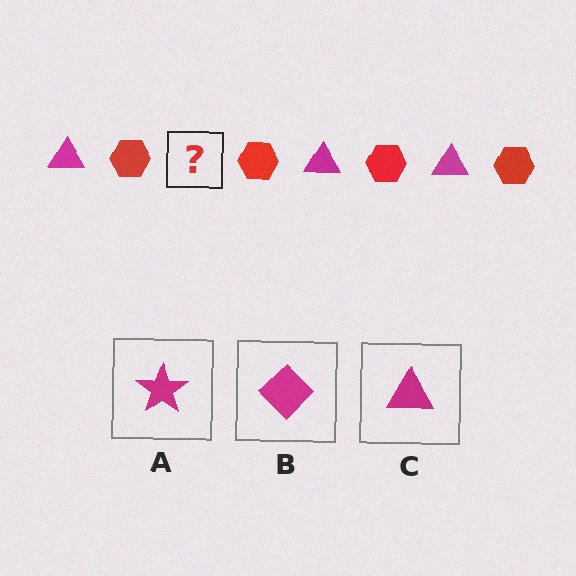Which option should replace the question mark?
Option C.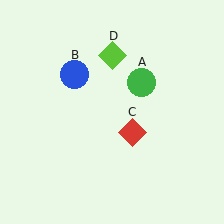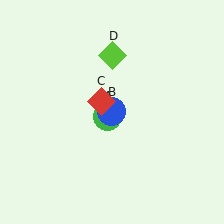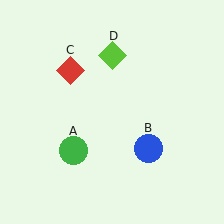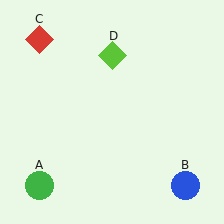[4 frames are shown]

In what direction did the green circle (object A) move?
The green circle (object A) moved down and to the left.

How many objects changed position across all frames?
3 objects changed position: green circle (object A), blue circle (object B), red diamond (object C).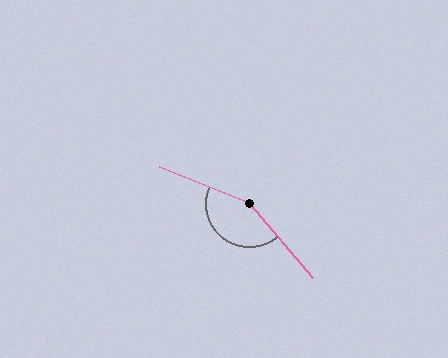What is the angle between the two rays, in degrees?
Approximately 152 degrees.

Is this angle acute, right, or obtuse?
It is obtuse.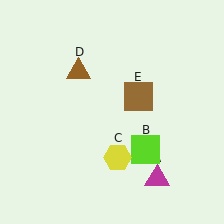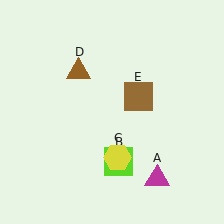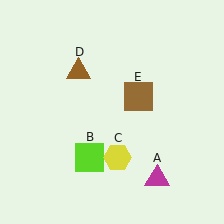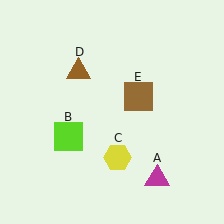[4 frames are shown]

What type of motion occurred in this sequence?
The lime square (object B) rotated clockwise around the center of the scene.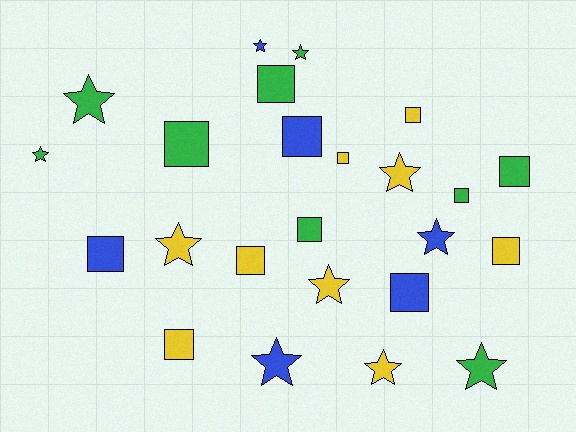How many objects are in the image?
There are 24 objects.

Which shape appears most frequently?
Square, with 13 objects.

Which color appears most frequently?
Yellow, with 9 objects.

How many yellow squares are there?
There are 5 yellow squares.